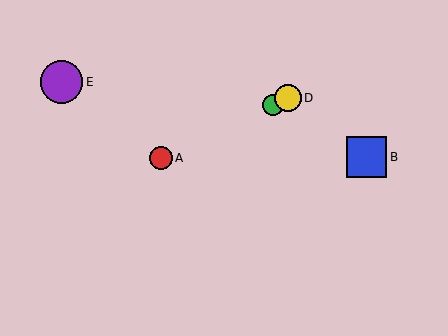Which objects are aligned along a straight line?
Objects A, C, D are aligned along a straight line.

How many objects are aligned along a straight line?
3 objects (A, C, D) are aligned along a straight line.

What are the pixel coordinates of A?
Object A is at (161, 158).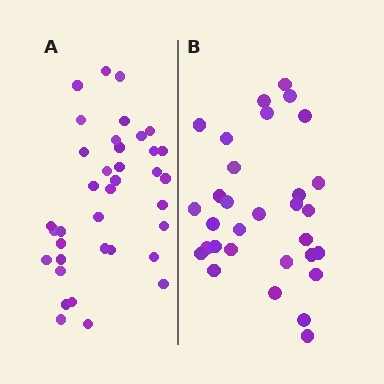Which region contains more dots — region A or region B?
Region A (the left region) has more dots.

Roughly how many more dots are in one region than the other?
Region A has about 6 more dots than region B.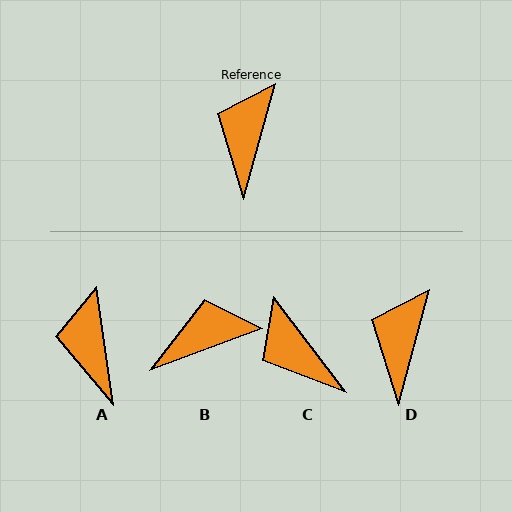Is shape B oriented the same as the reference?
No, it is off by about 55 degrees.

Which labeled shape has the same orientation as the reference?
D.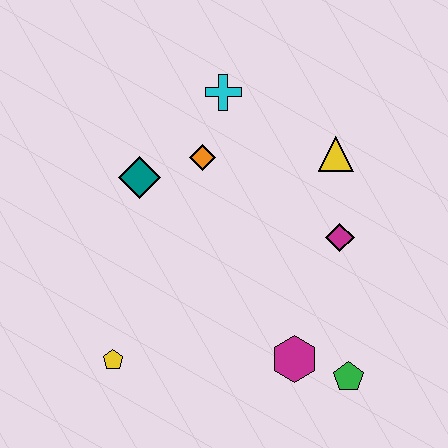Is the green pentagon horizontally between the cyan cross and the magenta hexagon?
No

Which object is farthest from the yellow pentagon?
The yellow triangle is farthest from the yellow pentagon.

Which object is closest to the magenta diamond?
The yellow triangle is closest to the magenta diamond.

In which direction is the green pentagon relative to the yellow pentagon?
The green pentagon is to the right of the yellow pentagon.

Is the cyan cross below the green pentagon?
No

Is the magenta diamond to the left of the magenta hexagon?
No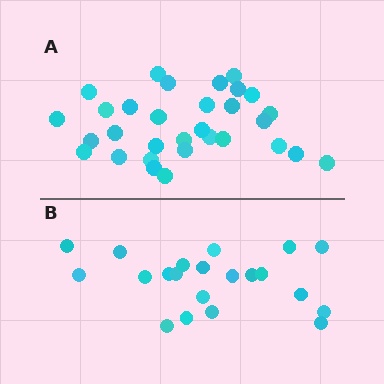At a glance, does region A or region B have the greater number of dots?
Region A (the top region) has more dots.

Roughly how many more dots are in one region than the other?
Region A has roughly 10 or so more dots than region B.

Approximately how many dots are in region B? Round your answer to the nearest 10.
About 20 dots. (The exact count is 21, which rounds to 20.)